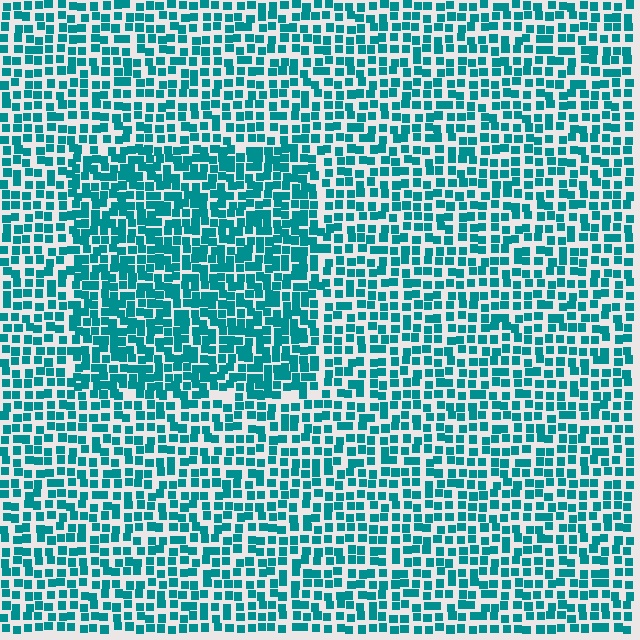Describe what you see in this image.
The image contains small teal elements arranged at two different densities. A rectangle-shaped region is visible where the elements are more densely packed than the surrounding area.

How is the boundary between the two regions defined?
The boundary is defined by a change in element density (approximately 1.5x ratio). All elements are the same color, size, and shape.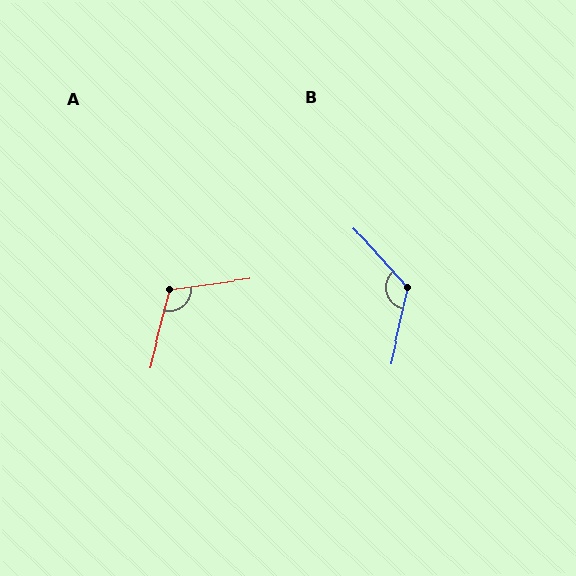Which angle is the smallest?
A, at approximately 112 degrees.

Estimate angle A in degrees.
Approximately 112 degrees.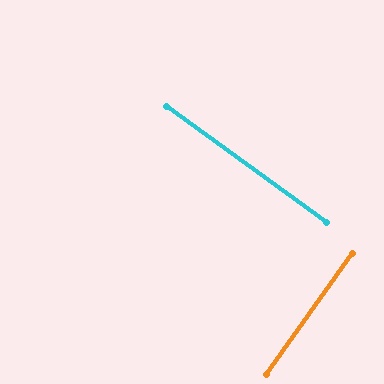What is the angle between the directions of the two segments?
Approximately 90 degrees.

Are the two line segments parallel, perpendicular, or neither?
Perpendicular — they meet at approximately 90°.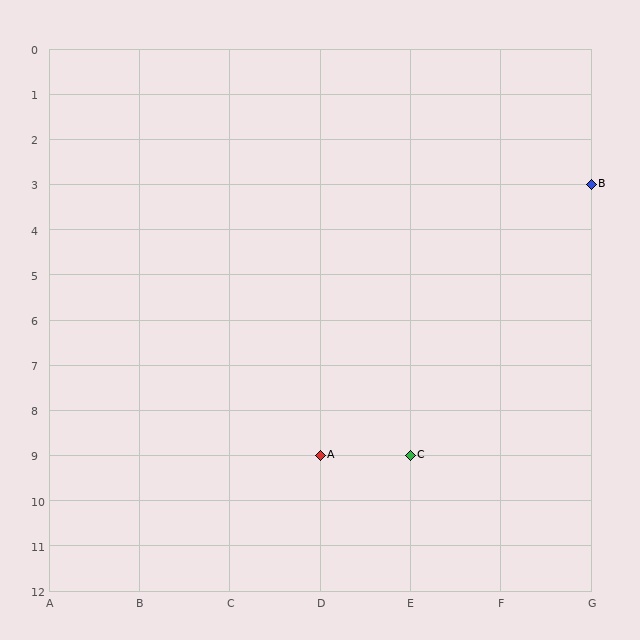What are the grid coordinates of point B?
Point B is at grid coordinates (G, 3).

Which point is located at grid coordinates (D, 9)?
Point A is at (D, 9).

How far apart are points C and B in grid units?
Points C and B are 2 columns and 6 rows apart (about 6.3 grid units diagonally).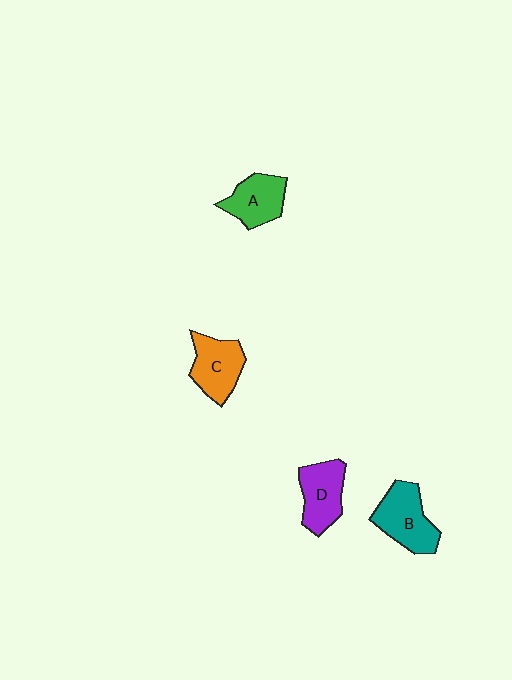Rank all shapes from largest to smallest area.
From largest to smallest: B (teal), C (orange), D (purple), A (green).